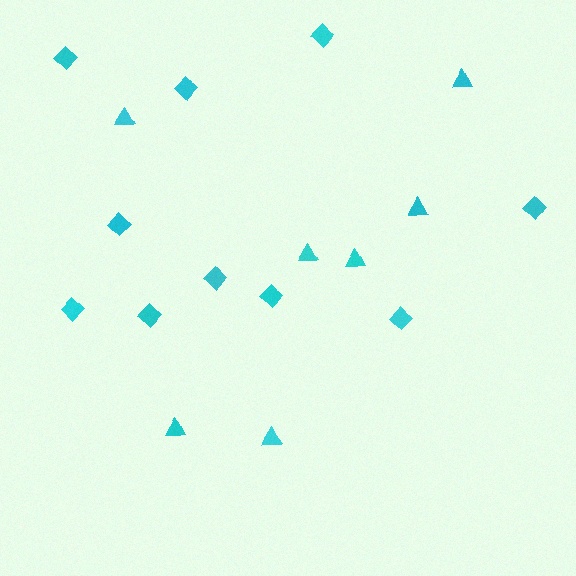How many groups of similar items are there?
There are 2 groups: one group of triangles (7) and one group of diamonds (10).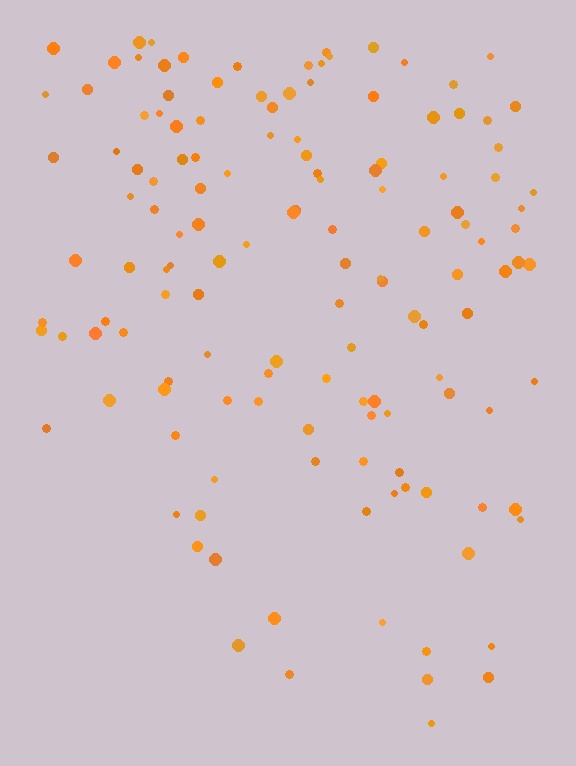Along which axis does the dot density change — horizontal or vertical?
Vertical.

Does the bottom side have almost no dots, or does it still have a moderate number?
Still a moderate number, just noticeably fewer than the top.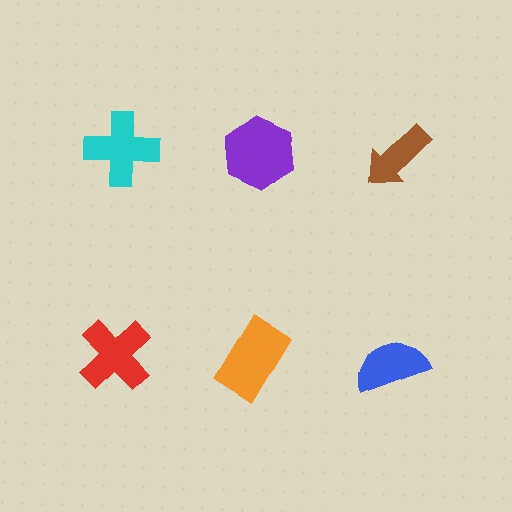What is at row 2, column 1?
A red cross.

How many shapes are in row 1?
3 shapes.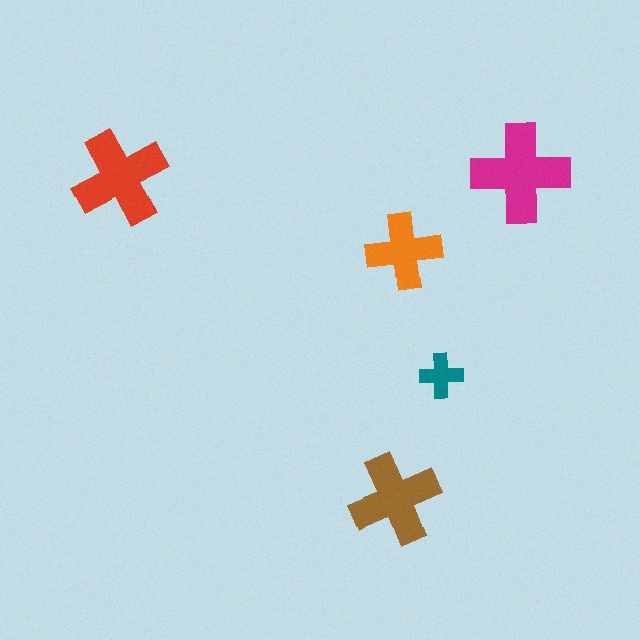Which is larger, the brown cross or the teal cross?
The brown one.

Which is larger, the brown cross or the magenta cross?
The magenta one.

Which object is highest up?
The red cross is topmost.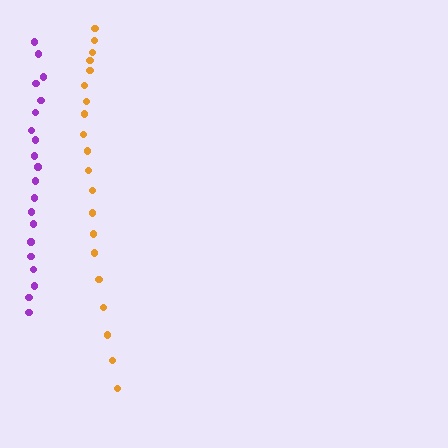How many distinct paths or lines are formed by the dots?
There are 2 distinct paths.